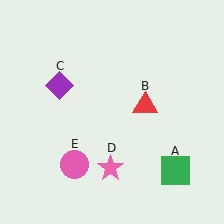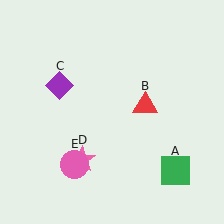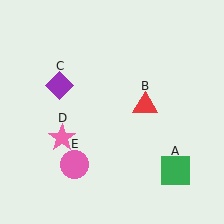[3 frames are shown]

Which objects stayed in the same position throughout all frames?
Green square (object A) and red triangle (object B) and purple diamond (object C) and pink circle (object E) remained stationary.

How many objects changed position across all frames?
1 object changed position: pink star (object D).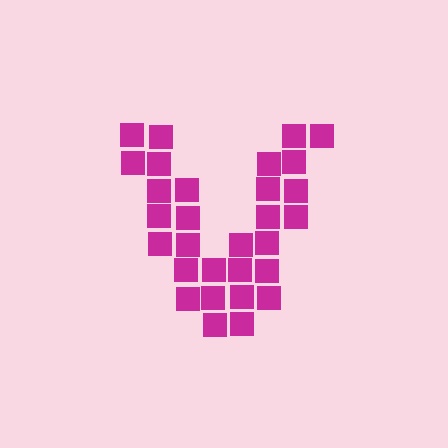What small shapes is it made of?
It is made of small squares.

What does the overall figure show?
The overall figure shows the letter V.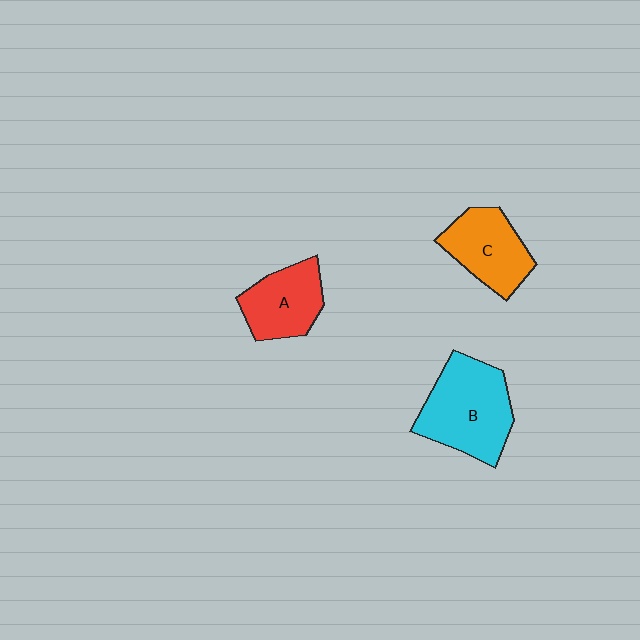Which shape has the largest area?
Shape B (cyan).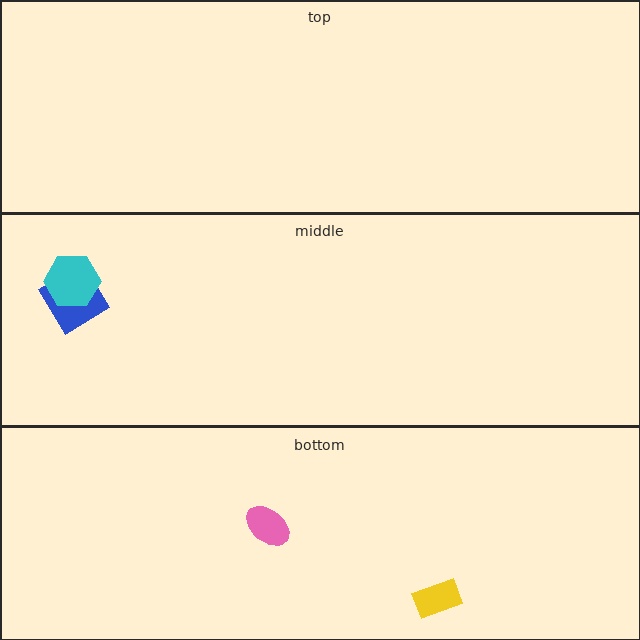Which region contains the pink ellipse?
The bottom region.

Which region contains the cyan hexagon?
The middle region.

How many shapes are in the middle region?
2.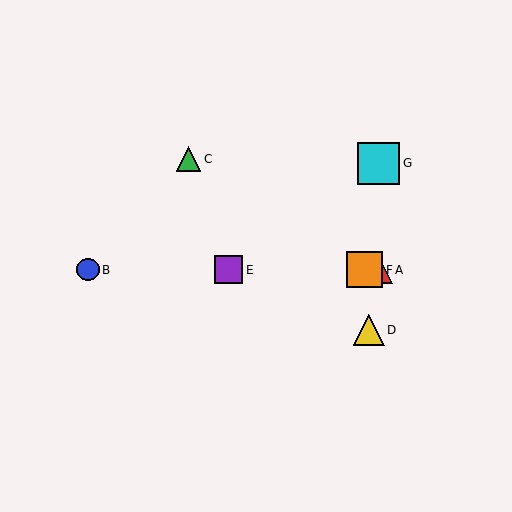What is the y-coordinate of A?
Object A is at y≈270.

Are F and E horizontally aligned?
Yes, both are at y≈270.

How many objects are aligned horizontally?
4 objects (A, B, E, F) are aligned horizontally.